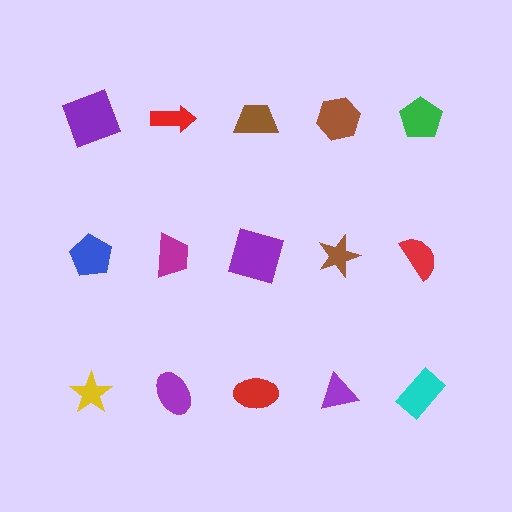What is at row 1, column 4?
A brown hexagon.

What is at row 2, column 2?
A magenta trapezoid.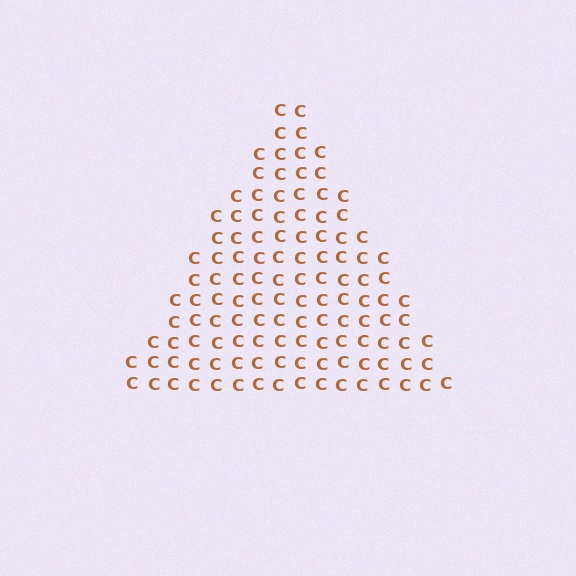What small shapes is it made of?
It is made of small letter C's.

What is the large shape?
The large shape is a triangle.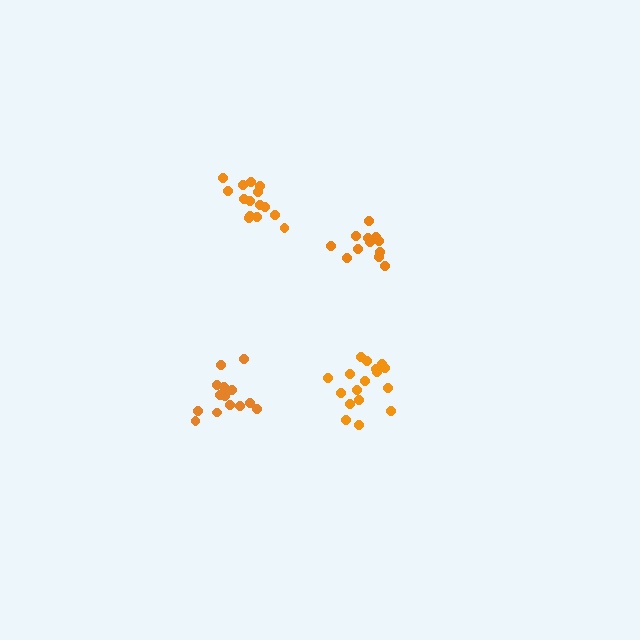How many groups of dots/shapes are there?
There are 4 groups.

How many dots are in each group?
Group 1: 14 dots, Group 2: 12 dots, Group 3: 15 dots, Group 4: 17 dots (58 total).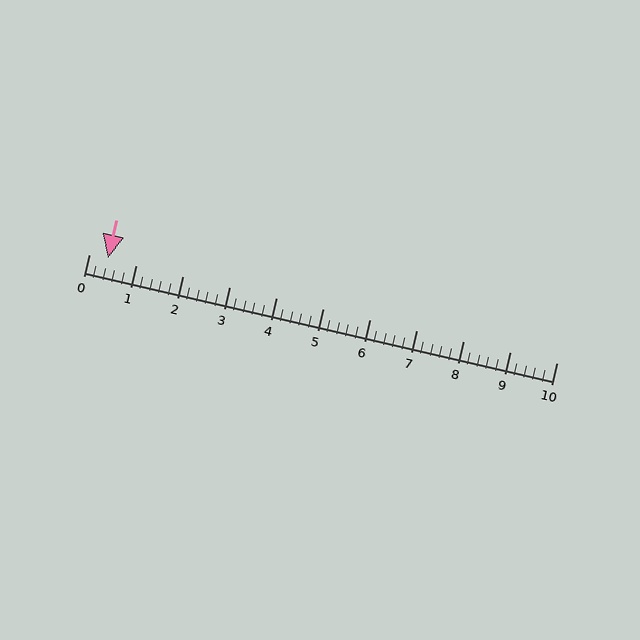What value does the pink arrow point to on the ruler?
The pink arrow points to approximately 0.4.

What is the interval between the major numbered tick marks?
The major tick marks are spaced 1 units apart.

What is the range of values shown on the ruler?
The ruler shows values from 0 to 10.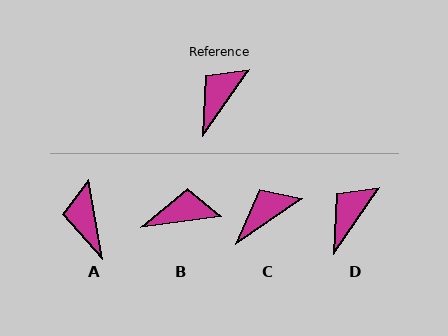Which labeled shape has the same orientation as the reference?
D.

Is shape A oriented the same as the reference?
No, it is off by about 45 degrees.